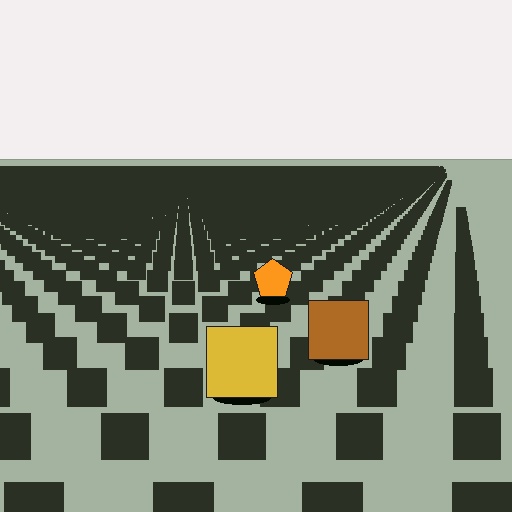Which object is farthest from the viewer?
The orange pentagon is farthest from the viewer. It appears smaller and the ground texture around it is denser.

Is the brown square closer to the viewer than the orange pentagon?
Yes. The brown square is closer — you can tell from the texture gradient: the ground texture is coarser near it.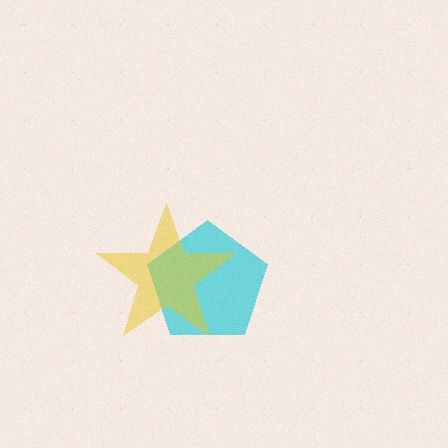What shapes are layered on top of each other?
The layered shapes are: a cyan pentagon, a yellow star.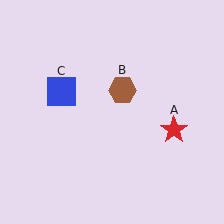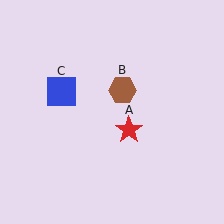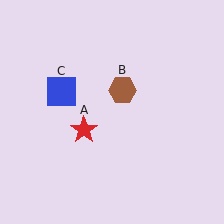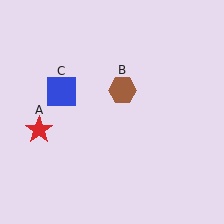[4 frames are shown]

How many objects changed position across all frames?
1 object changed position: red star (object A).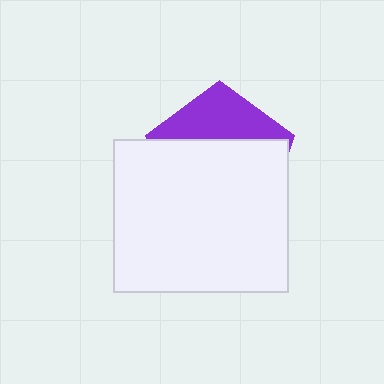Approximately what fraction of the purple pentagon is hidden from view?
Roughly 68% of the purple pentagon is hidden behind the white rectangle.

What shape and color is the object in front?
The object in front is a white rectangle.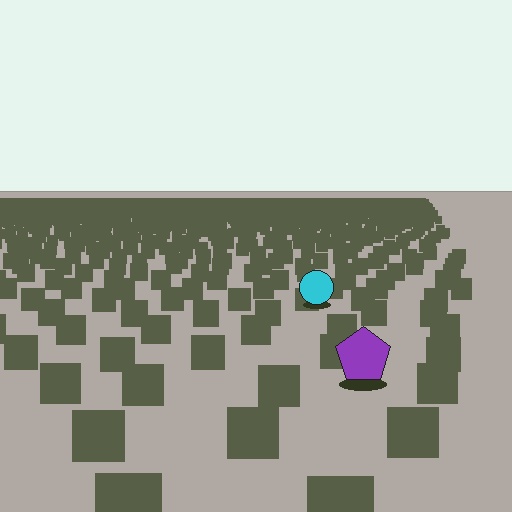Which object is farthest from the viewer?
The cyan circle is farthest from the viewer. It appears smaller and the ground texture around it is denser.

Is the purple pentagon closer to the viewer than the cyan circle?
Yes. The purple pentagon is closer — you can tell from the texture gradient: the ground texture is coarser near it.